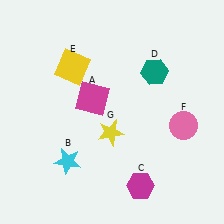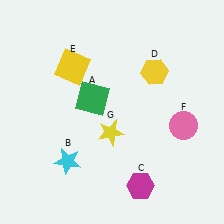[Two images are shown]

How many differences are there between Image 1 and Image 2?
There are 2 differences between the two images.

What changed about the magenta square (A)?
In Image 1, A is magenta. In Image 2, it changed to green.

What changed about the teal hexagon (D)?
In Image 1, D is teal. In Image 2, it changed to yellow.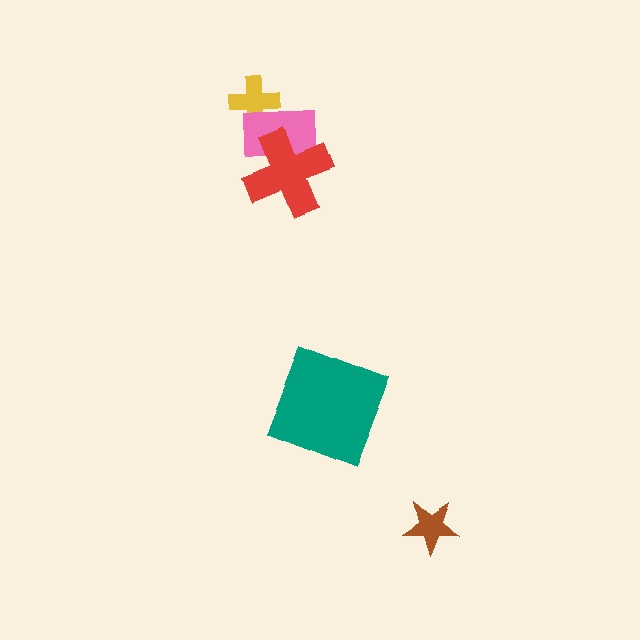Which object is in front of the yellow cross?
The pink rectangle is in front of the yellow cross.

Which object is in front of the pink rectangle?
The red cross is in front of the pink rectangle.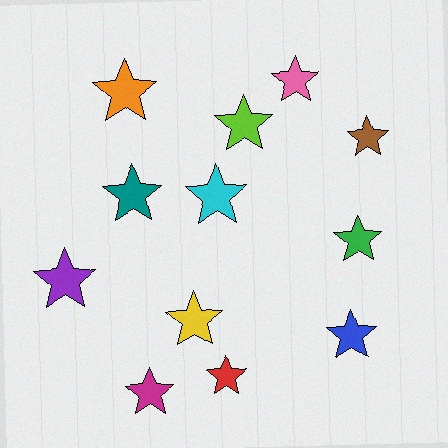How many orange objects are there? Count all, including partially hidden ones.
There is 1 orange object.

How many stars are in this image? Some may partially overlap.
There are 12 stars.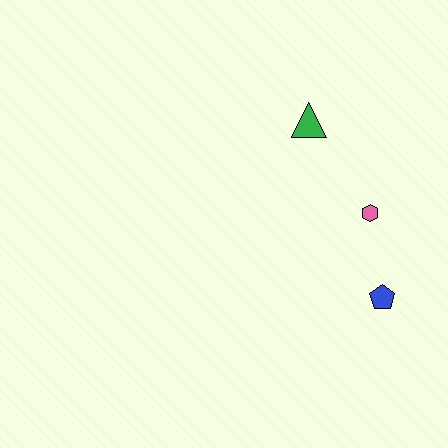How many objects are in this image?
There are 3 objects.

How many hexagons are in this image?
There is 1 hexagon.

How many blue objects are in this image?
There is 1 blue object.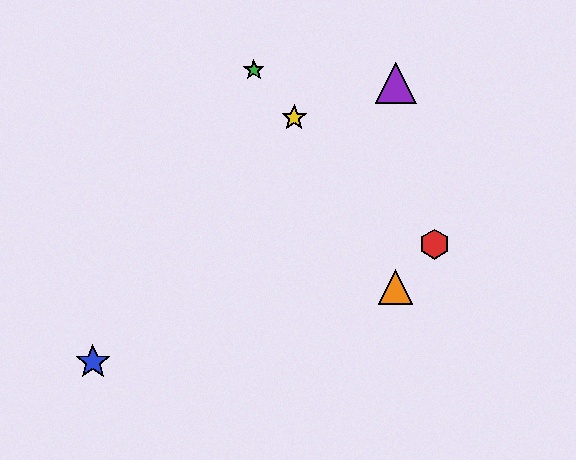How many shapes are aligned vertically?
2 shapes (the purple triangle, the orange triangle) are aligned vertically.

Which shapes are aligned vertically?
The purple triangle, the orange triangle are aligned vertically.